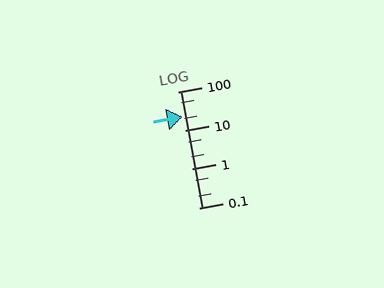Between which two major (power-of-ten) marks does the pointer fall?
The pointer is between 10 and 100.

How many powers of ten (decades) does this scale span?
The scale spans 3 decades, from 0.1 to 100.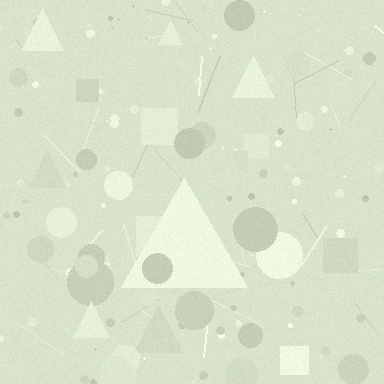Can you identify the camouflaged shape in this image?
The camouflaged shape is a triangle.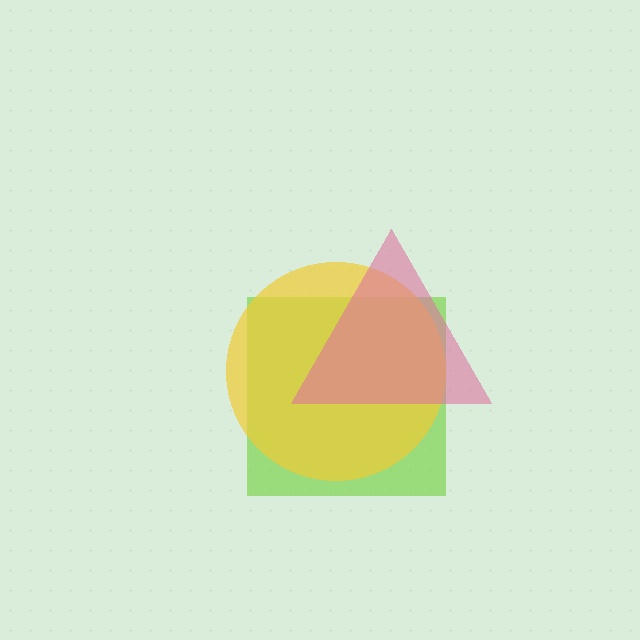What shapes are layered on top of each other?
The layered shapes are: a lime square, a yellow circle, a pink triangle.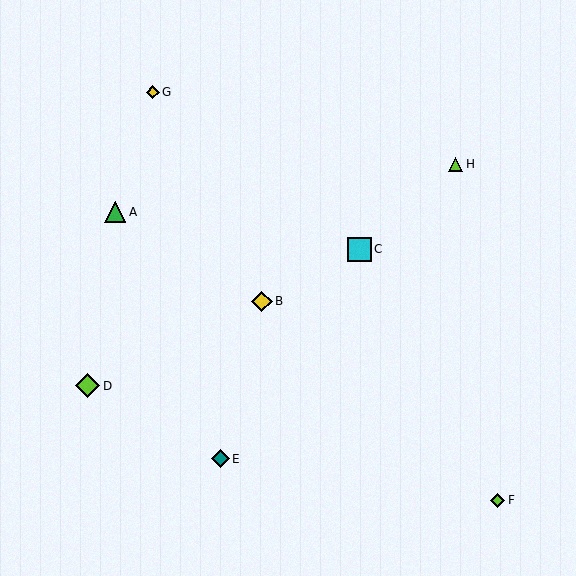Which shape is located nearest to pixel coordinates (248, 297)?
The yellow diamond (labeled B) at (262, 301) is nearest to that location.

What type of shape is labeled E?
Shape E is a teal diamond.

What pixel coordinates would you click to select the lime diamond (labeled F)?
Click at (497, 500) to select the lime diamond F.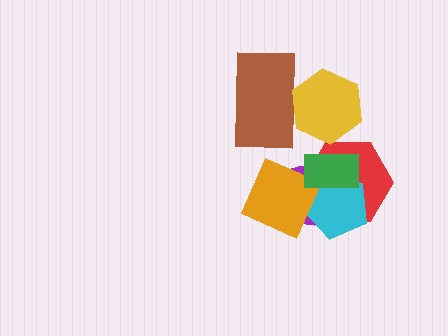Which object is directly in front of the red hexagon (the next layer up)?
The purple ellipse is directly in front of the red hexagon.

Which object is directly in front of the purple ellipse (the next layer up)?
The cyan pentagon is directly in front of the purple ellipse.